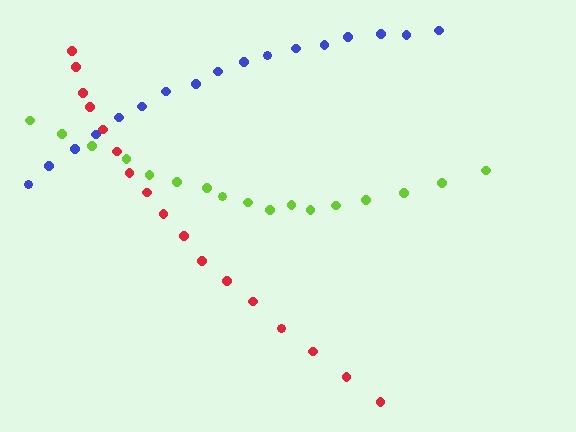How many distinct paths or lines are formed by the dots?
There are 3 distinct paths.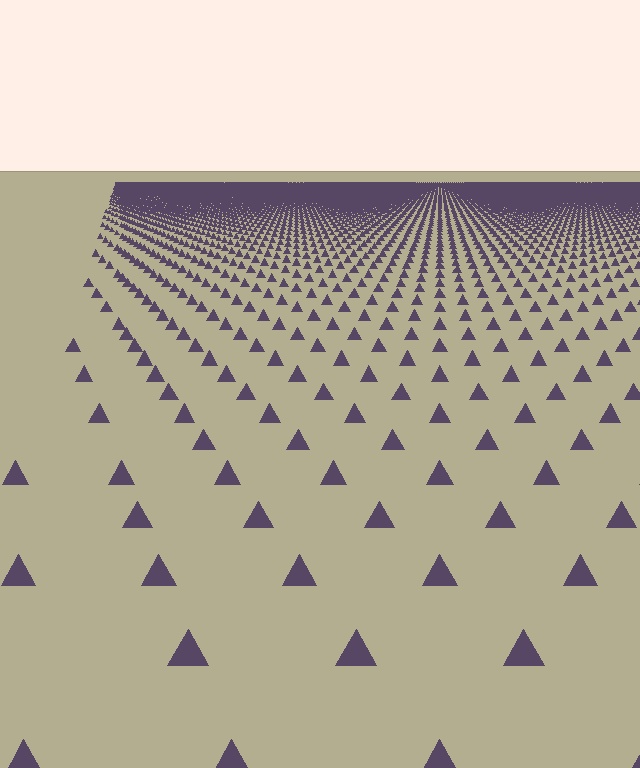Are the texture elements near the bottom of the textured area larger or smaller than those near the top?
Larger. Near the bottom, elements are closer to the viewer and appear at a bigger on-screen size.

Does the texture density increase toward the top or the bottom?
Density increases toward the top.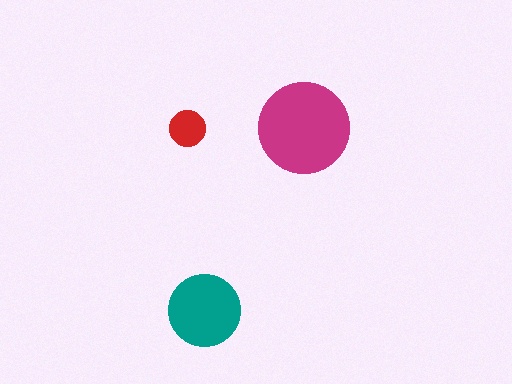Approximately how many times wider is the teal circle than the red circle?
About 2 times wider.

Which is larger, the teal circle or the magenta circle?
The magenta one.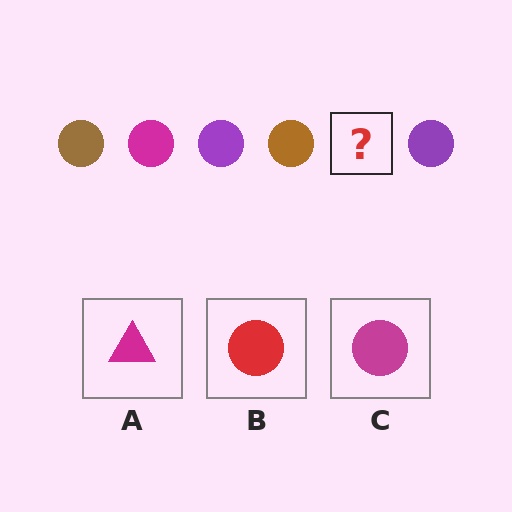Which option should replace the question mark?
Option C.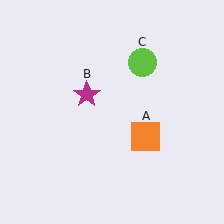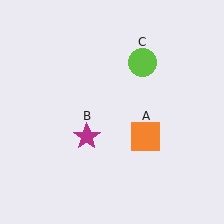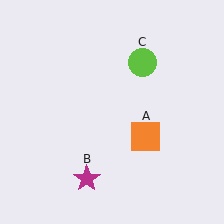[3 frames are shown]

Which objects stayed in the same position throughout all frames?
Orange square (object A) and lime circle (object C) remained stationary.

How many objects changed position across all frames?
1 object changed position: magenta star (object B).